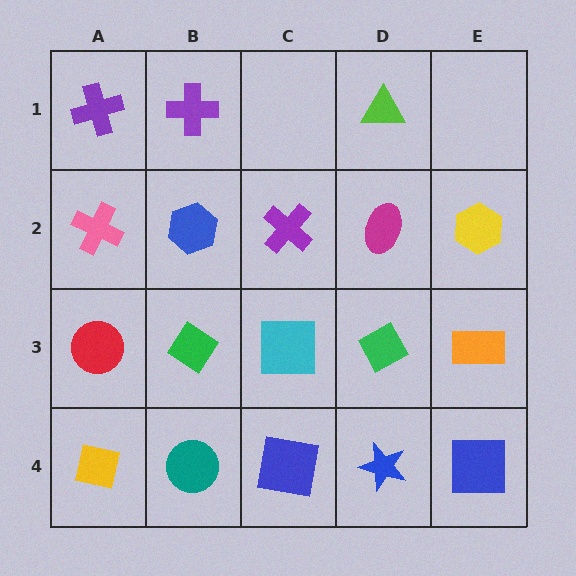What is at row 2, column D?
A magenta ellipse.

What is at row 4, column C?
A blue square.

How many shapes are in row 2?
5 shapes.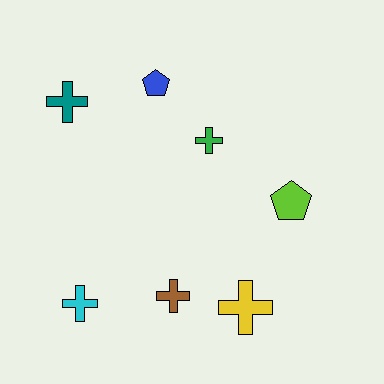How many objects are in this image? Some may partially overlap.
There are 7 objects.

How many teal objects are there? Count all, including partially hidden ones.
There is 1 teal object.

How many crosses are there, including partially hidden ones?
There are 5 crosses.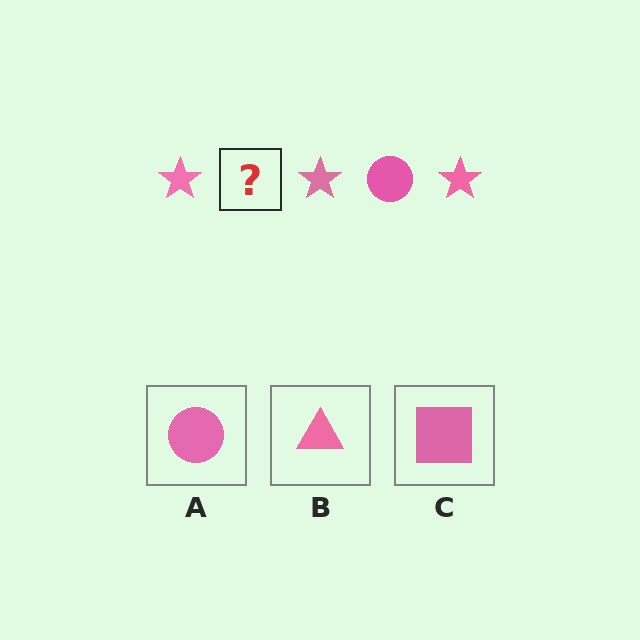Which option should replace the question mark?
Option A.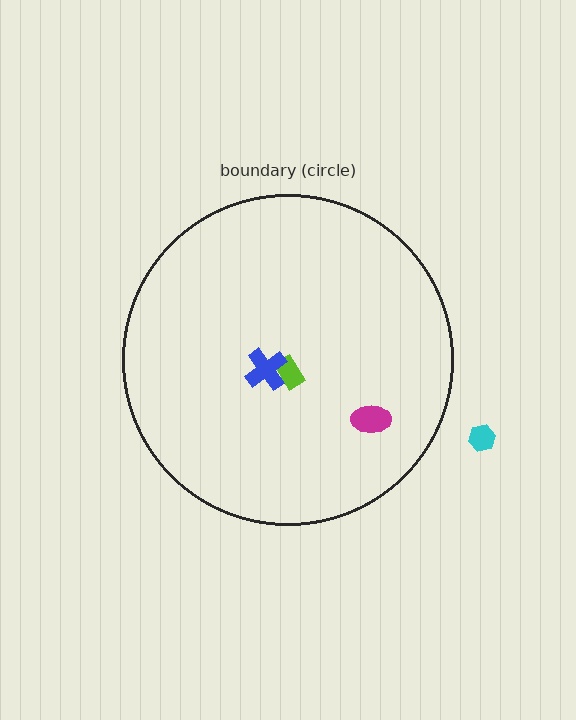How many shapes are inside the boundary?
3 inside, 1 outside.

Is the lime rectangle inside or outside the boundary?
Inside.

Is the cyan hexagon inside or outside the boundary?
Outside.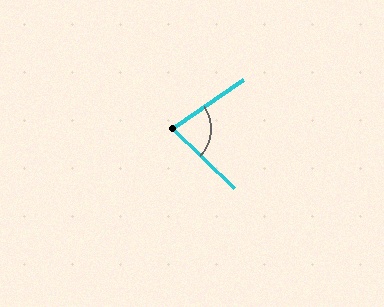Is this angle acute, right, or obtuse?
It is acute.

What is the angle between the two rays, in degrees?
Approximately 79 degrees.